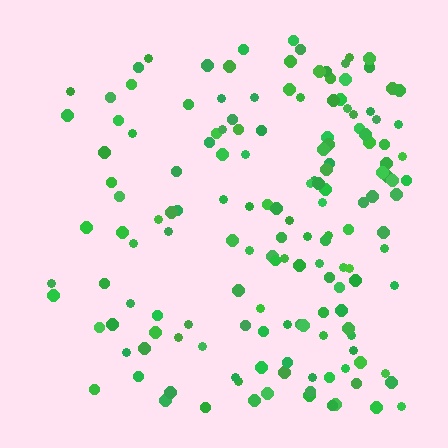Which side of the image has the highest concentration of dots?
The right.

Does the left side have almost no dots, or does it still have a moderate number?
Still a moderate number, just noticeably fewer than the right.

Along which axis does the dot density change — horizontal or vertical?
Horizontal.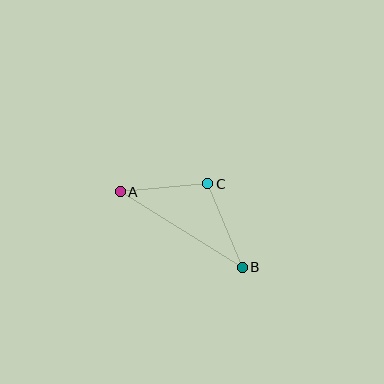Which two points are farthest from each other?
Points A and B are farthest from each other.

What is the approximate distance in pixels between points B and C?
The distance between B and C is approximately 91 pixels.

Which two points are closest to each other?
Points A and C are closest to each other.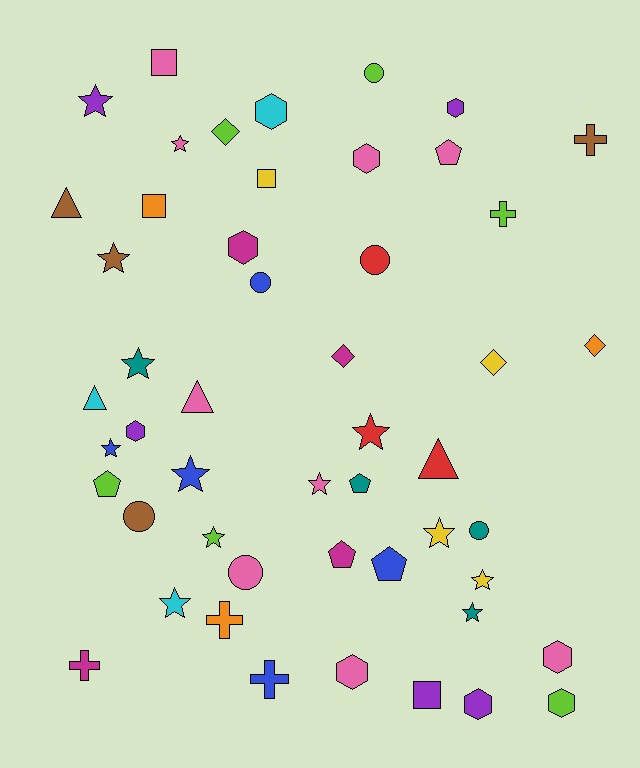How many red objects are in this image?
There are 3 red objects.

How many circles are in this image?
There are 6 circles.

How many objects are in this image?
There are 50 objects.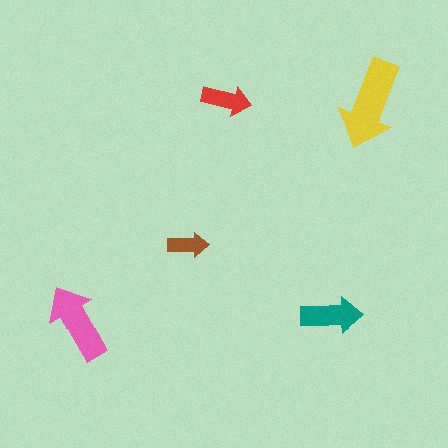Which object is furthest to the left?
The pink arrow is leftmost.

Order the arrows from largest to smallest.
the yellow one, the pink one, the teal one, the red one, the brown one.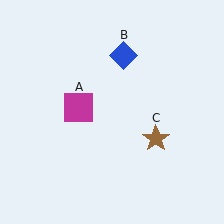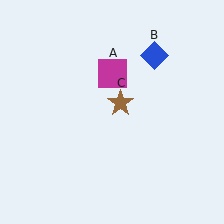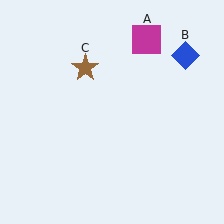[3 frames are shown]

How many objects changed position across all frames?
3 objects changed position: magenta square (object A), blue diamond (object B), brown star (object C).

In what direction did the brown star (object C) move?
The brown star (object C) moved up and to the left.